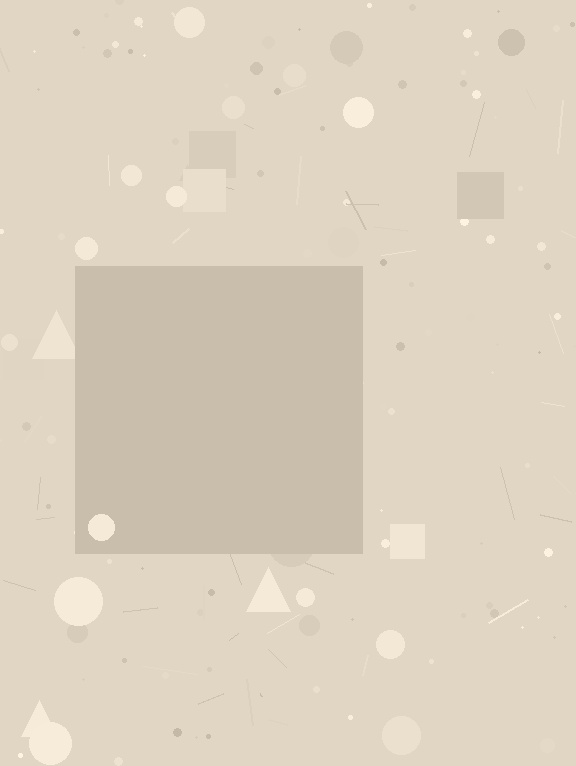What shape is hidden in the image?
A square is hidden in the image.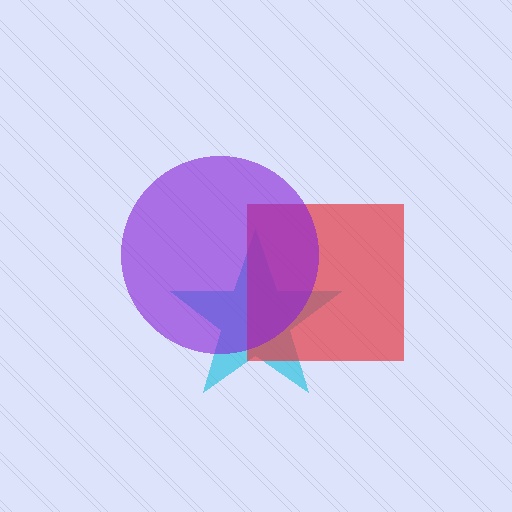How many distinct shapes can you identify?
There are 3 distinct shapes: a cyan star, a red square, a purple circle.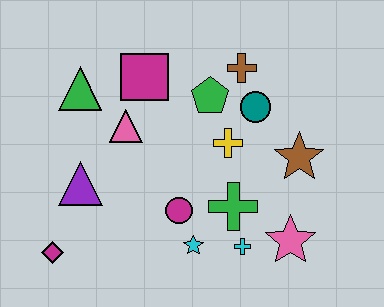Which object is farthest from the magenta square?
The pink star is farthest from the magenta square.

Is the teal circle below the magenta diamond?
No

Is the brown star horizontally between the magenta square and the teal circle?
No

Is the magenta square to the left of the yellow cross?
Yes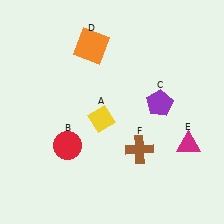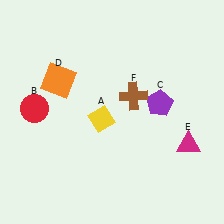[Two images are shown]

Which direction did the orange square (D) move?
The orange square (D) moved down.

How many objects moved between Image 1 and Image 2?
3 objects moved between the two images.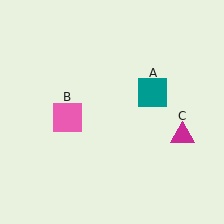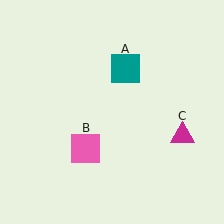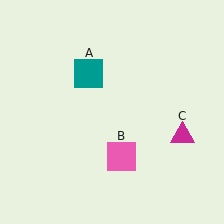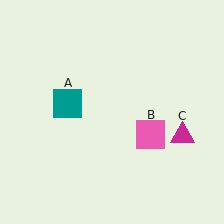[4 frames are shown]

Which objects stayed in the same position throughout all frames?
Magenta triangle (object C) remained stationary.